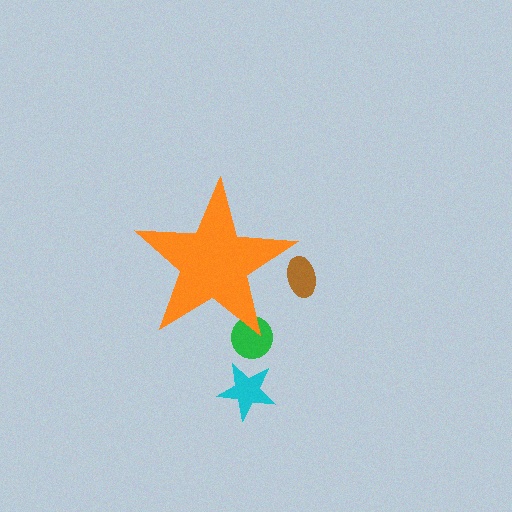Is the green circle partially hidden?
Yes, the green circle is partially hidden behind the orange star.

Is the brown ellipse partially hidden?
Yes, the brown ellipse is partially hidden behind the orange star.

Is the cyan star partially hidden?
No, the cyan star is fully visible.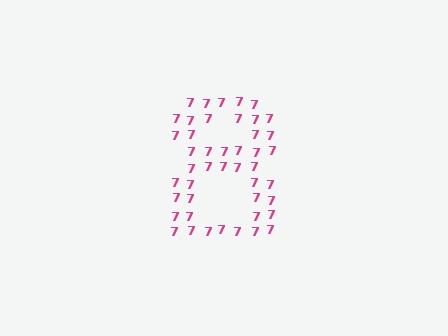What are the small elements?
The small elements are digit 7's.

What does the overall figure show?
The overall figure shows the digit 8.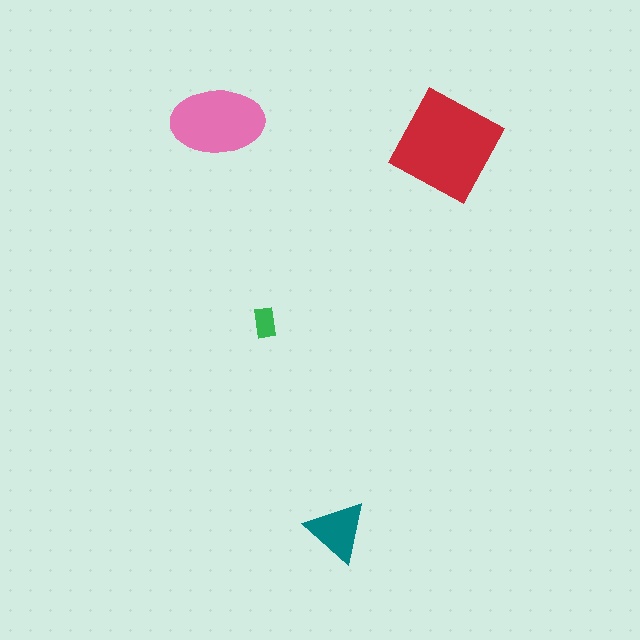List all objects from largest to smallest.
The red square, the pink ellipse, the teal triangle, the green rectangle.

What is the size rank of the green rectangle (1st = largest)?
4th.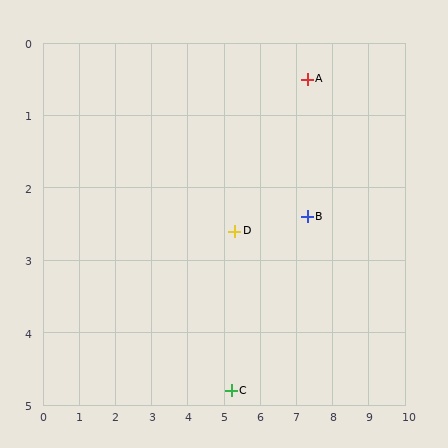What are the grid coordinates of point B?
Point B is at approximately (7.3, 2.4).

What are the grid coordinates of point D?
Point D is at approximately (5.3, 2.6).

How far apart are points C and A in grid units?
Points C and A are about 4.8 grid units apart.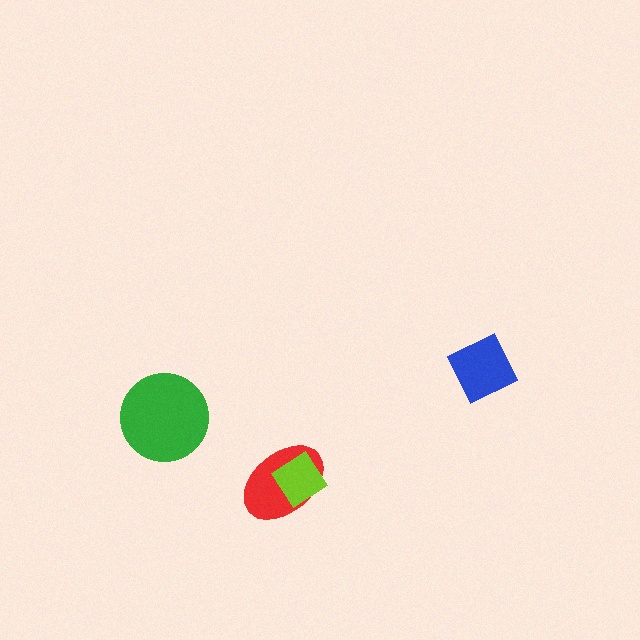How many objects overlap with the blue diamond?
0 objects overlap with the blue diamond.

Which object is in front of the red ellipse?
The lime diamond is in front of the red ellipse.